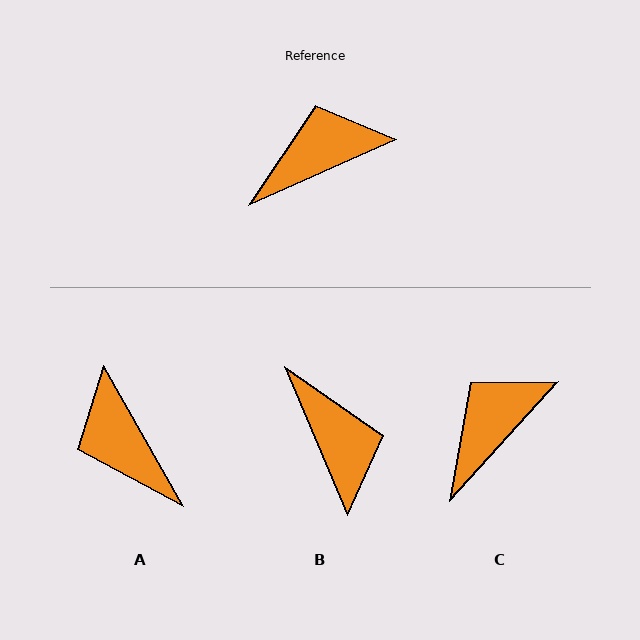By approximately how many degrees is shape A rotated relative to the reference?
Approximately 96 degrees counter-clockwise.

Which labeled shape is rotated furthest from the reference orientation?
A, about 96 degrees away.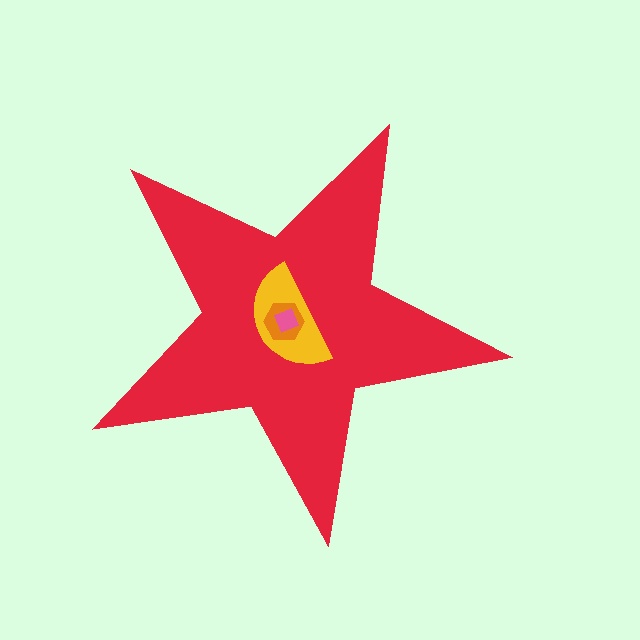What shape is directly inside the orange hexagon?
The pink diamond.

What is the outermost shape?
The red star.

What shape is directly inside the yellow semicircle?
The orange hexagon.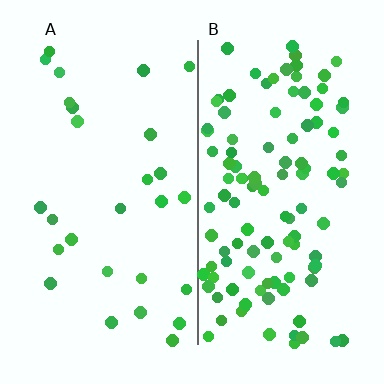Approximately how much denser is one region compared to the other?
Approximately 4.0× — region B over region A.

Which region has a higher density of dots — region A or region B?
B (the right).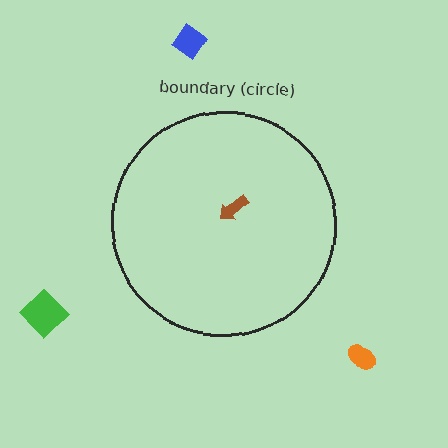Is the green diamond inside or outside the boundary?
Outside.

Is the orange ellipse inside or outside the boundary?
Outside.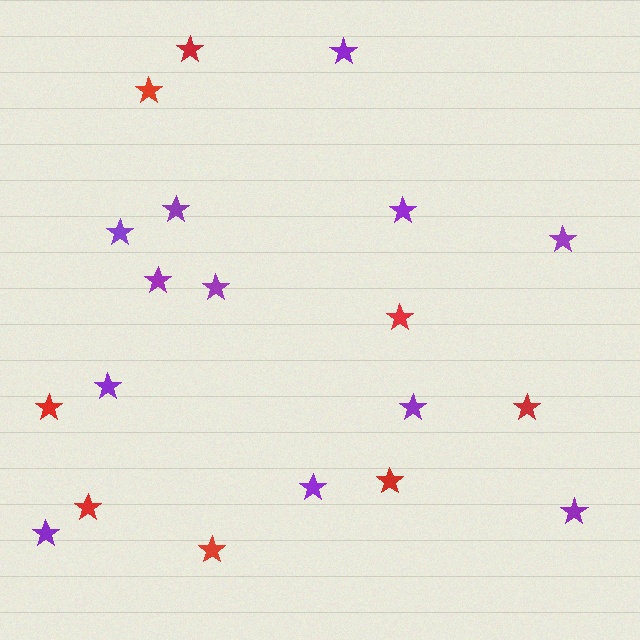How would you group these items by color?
There are 2 groups: one group of purple stars (12) and one group of red stars (8).